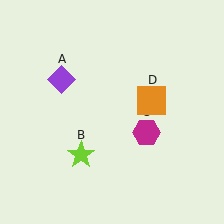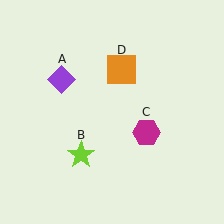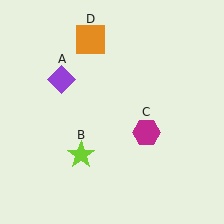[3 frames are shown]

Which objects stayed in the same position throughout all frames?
Purple diamond (object A) and lime star (object B) and magenta hexagon (object C) remained stationary.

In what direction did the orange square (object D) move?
The orange square (object D) moved up and to the left.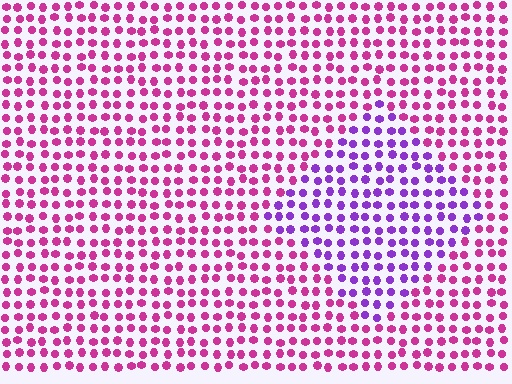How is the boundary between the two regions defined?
The boundary is defined purely by a slight shift in hue (about 45 degrees). Spacing, size, and orientation are identical on both sides.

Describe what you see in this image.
The image is filled with small magenta elements in a uniform arrangement. A diamond-shaped region is visible where the elements are tinted to a slightly different hue, forming a subtle color boundary.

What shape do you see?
I see a diamond.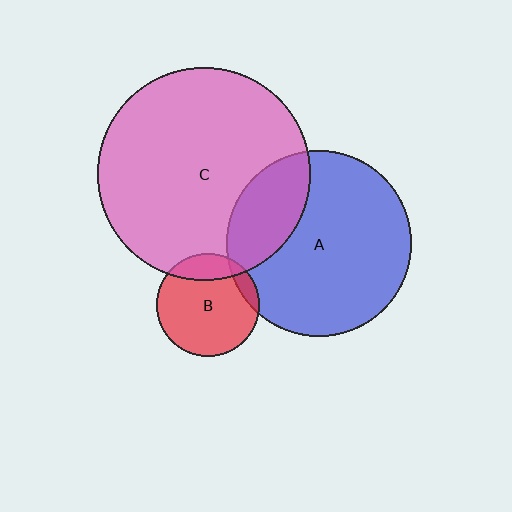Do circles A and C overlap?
Yes.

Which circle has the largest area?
Circle C (pink).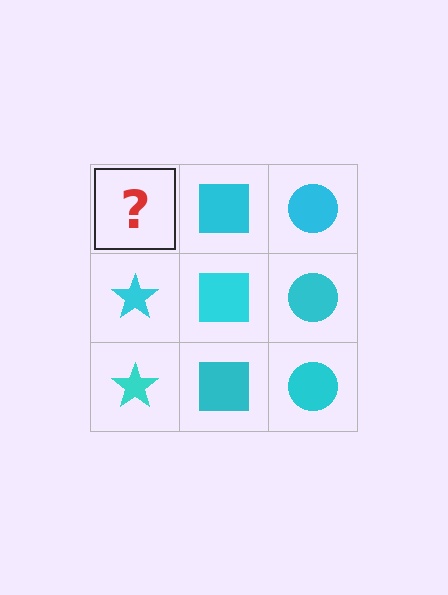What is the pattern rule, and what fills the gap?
The rule is that each column has a consistent shape. The gap should be filled with a cyan star.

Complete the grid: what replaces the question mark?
The question mark should be replaced with a cyan star.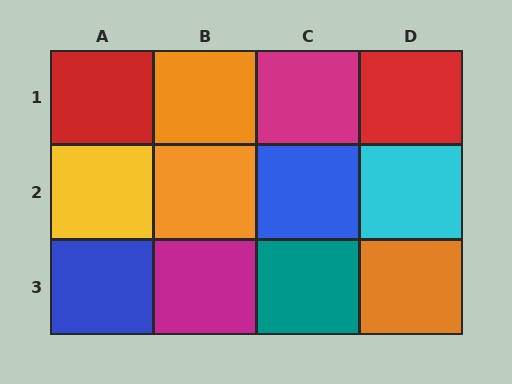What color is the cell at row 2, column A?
Yellow.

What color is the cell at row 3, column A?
Blue.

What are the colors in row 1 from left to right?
Red, orange, magenta, red.